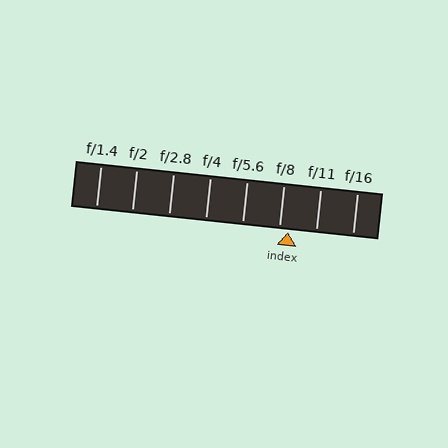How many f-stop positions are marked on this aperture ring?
There are 8 f-stop positions marked.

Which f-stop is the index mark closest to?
The index mark is closest to f/8.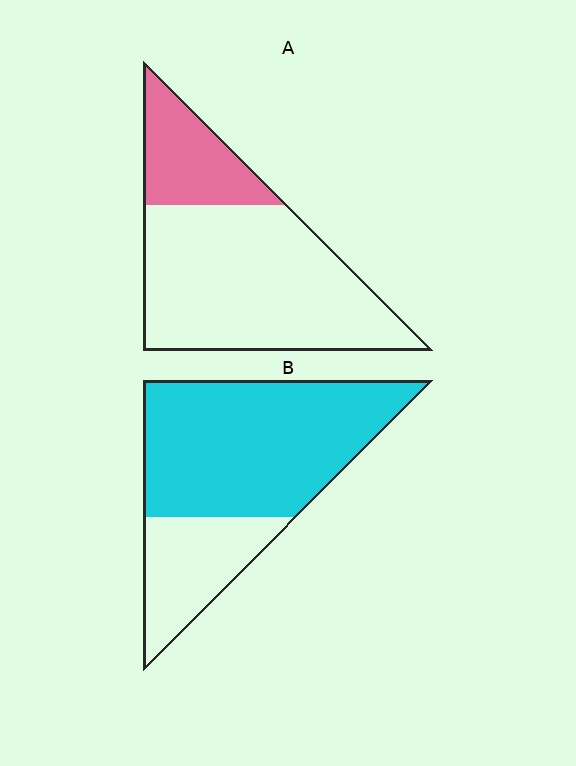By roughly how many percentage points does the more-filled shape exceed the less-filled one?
By roughly 45 percentage points (B over A).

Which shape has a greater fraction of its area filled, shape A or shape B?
Shape B.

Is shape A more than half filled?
No.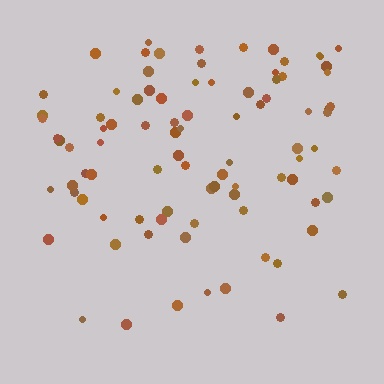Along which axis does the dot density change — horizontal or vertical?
Vertical.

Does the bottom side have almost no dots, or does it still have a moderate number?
Still a moderate number, just noticeably fewer than the top.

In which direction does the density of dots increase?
From bottom to top, with the top side densest.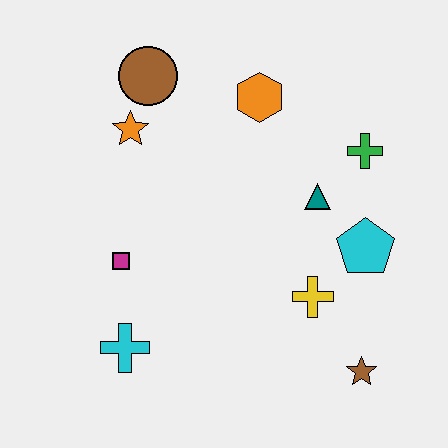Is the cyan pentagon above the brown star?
Yes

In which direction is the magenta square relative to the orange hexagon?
The magenta square is below the orange hexagon.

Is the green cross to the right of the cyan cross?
Yes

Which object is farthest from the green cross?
The cyan cross is farthest from the green cross.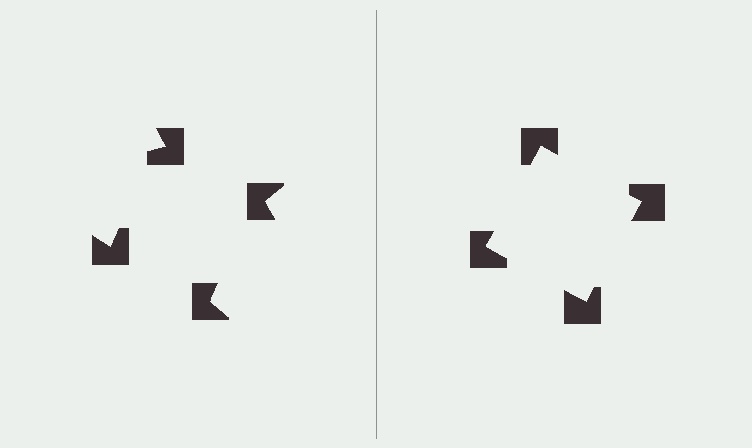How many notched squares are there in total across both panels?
8 — 4 on each side.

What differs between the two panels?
The notched squares are positioned identically on both sides; only the wedge orientations differ. On the right they align to a square; on the left they are misaligned.